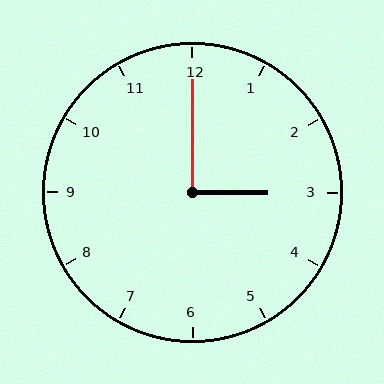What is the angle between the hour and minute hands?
Approximately 90 degrees.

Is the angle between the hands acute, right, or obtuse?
It is right.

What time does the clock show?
3:00.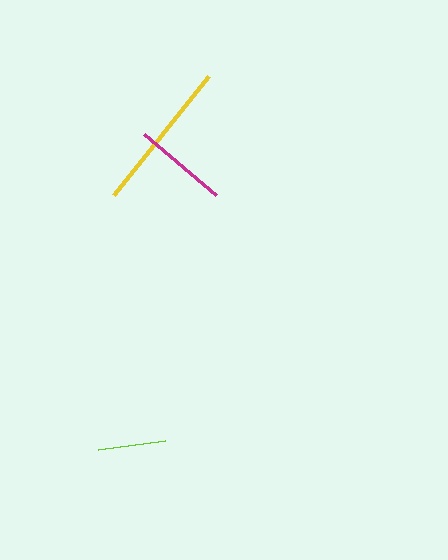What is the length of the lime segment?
The lime segment is approximately 68 pixels long.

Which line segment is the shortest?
The lime line is the shortest at approximately 68 pixels.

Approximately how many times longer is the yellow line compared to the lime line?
The yellow line is approximately 2.2 times the length of the lime line.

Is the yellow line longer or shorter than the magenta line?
The yellow line is longer than the magenta line.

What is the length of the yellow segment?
The yellow segment is approximately 152 pixels long.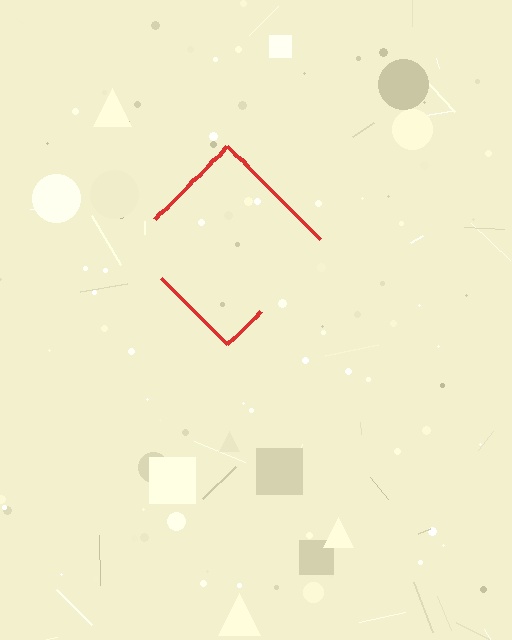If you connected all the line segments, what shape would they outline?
They would outline a diamond.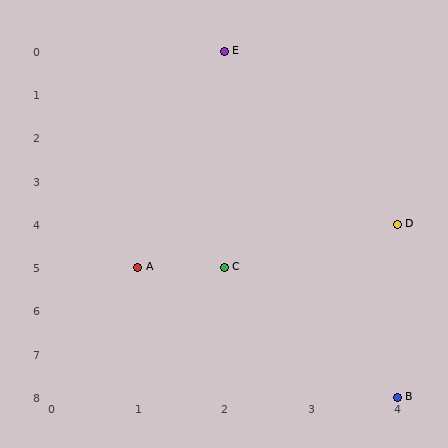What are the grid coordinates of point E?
Point E is at grid coordinates (2, 0).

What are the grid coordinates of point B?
Point B is at grid coordinates (4, 8).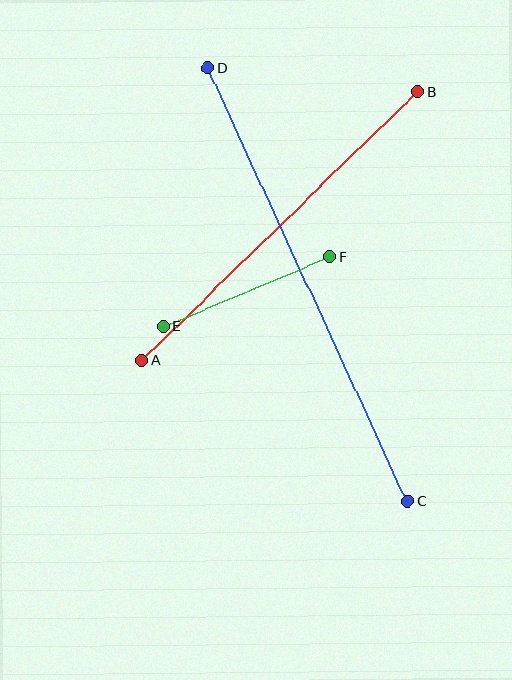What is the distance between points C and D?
The distance is approximately 477 pixels.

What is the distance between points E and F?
The distance is approximately 180 pixels.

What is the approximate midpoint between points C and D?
The midpoint is at approximately (308, 285) pixels.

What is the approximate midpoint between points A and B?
The midpoint is at approximately (280, 226) pixels.